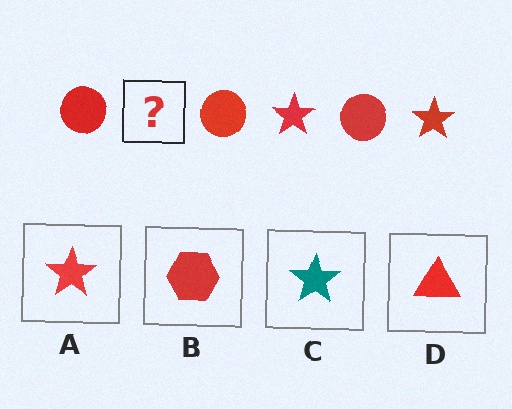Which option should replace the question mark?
Option A.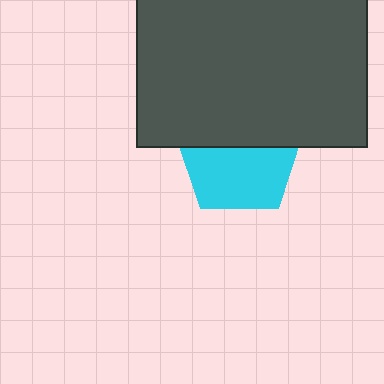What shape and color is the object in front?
The object in front is a dark gray rectangle.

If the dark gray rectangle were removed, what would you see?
You would see the complete cyan pentagon.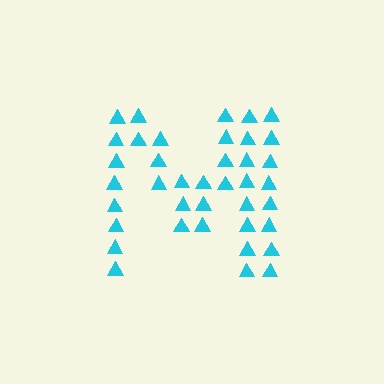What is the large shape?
The large shape is the letter M.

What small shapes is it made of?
It is made of small triangles.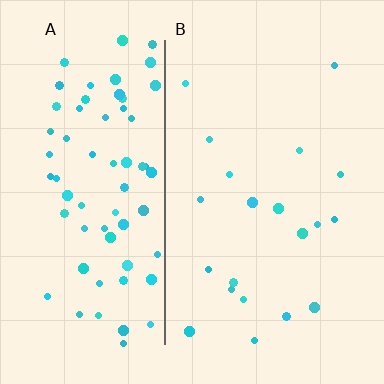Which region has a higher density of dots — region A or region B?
A (the left).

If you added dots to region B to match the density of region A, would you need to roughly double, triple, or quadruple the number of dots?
Approximately quadruple.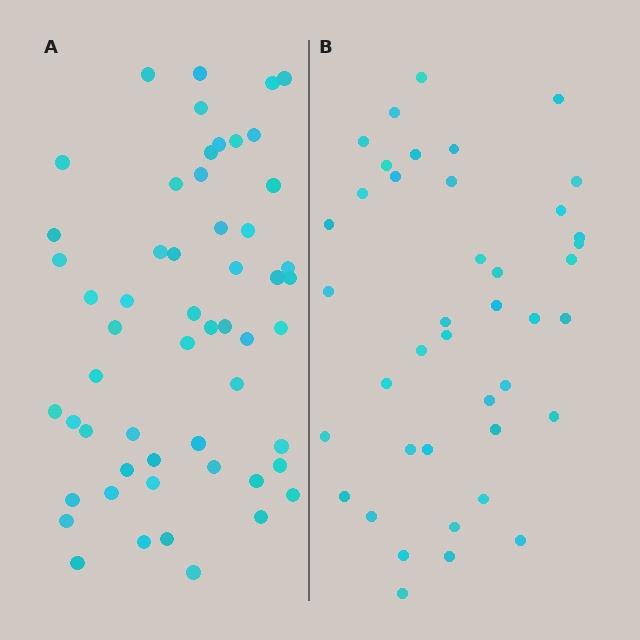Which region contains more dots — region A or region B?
Region A (the left region) has more dots.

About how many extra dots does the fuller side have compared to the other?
Region A has approximately 15 more dots than region B.